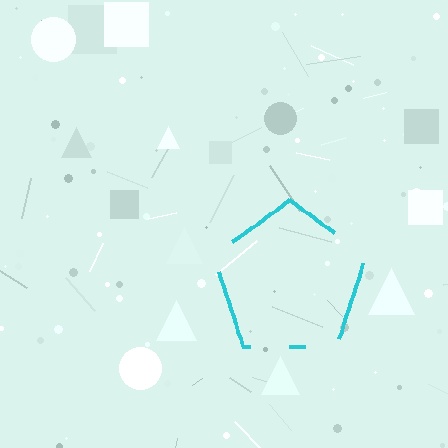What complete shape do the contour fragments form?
The contour fragments form a pentagon.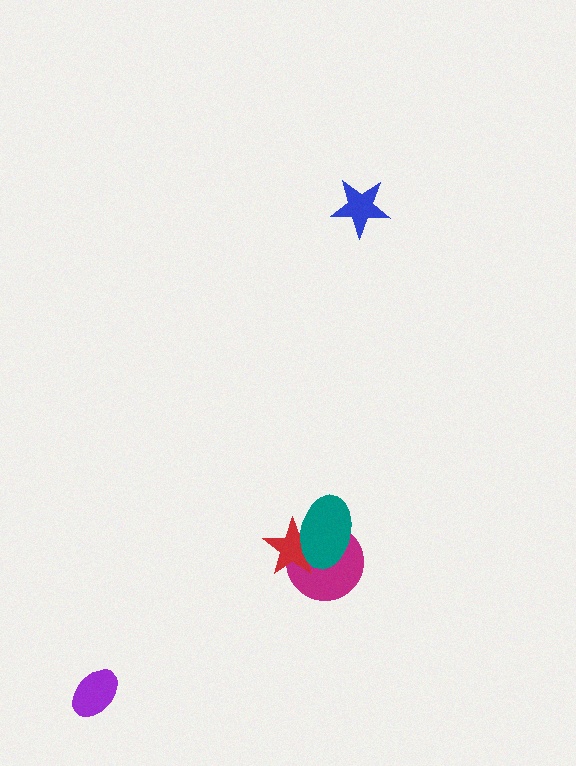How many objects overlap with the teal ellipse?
2 objects overlap with the teal ellipse.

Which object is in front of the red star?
The teal ellipse is in front of the red star.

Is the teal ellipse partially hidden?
No, no other shape covers it.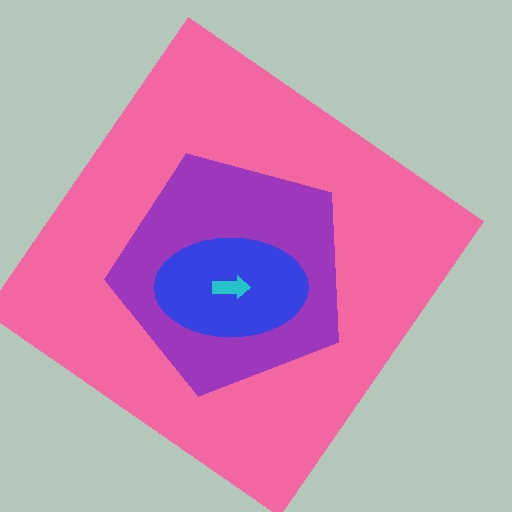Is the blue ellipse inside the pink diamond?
Yes.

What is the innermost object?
The cyan arrow.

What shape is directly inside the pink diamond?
The purple pentagon.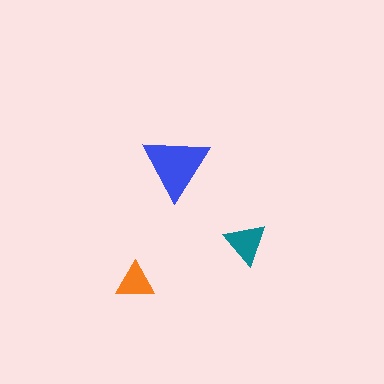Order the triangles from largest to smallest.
the blue one, the teal one, the orange one.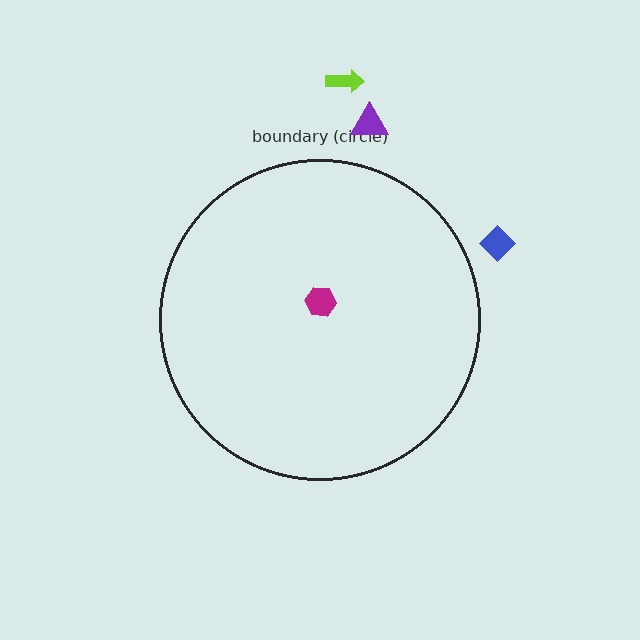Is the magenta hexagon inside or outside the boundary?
Inside.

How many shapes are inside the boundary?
1 inside, 3 outside.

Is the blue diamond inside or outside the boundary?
Outside.